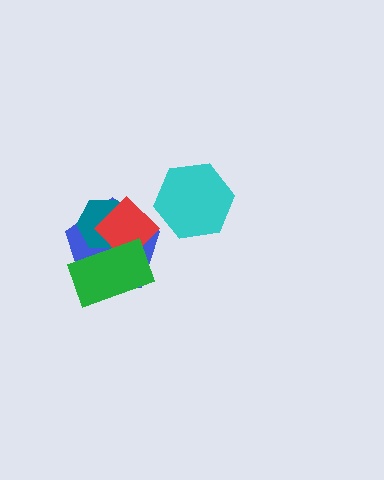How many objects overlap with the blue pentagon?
3 objects overlap with the blue pentagon.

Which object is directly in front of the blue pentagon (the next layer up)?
The teal hexagon is directly in front of the blue pentagon.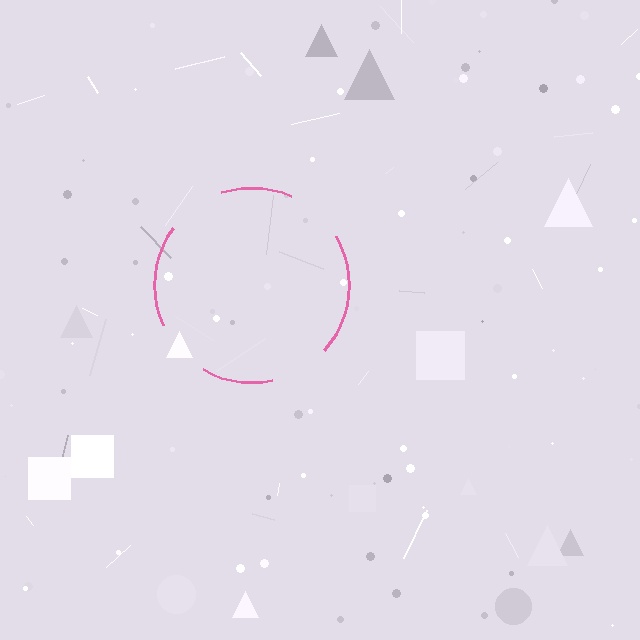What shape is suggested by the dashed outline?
The dashed outline suggests a circle.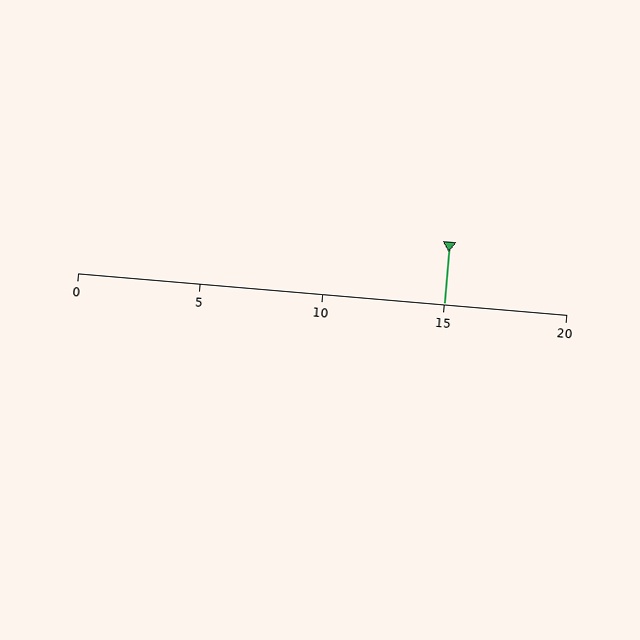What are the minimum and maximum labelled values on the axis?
The axis runs from 0 to 20.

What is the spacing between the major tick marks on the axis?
The major ticks are spaced 5 apart.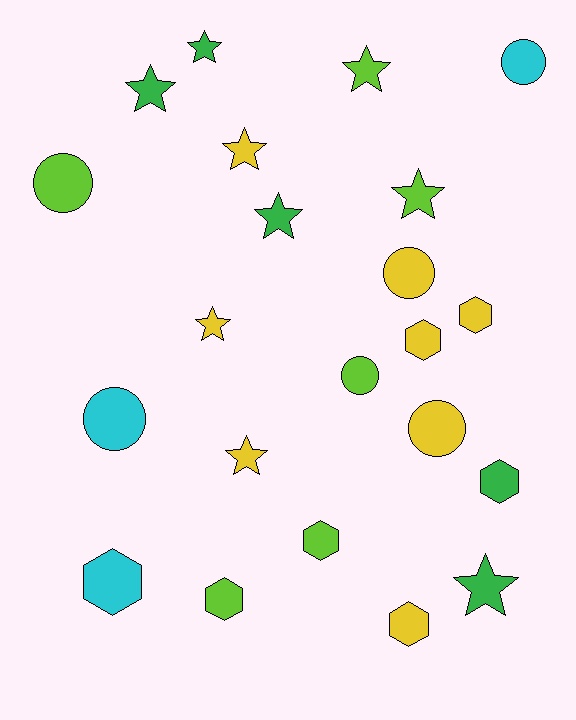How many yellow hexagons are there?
There are 3 yellow hexagons.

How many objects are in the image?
There are 22 objects.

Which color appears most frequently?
Yellow, with 8 objects.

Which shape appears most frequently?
Star, with 9 objects.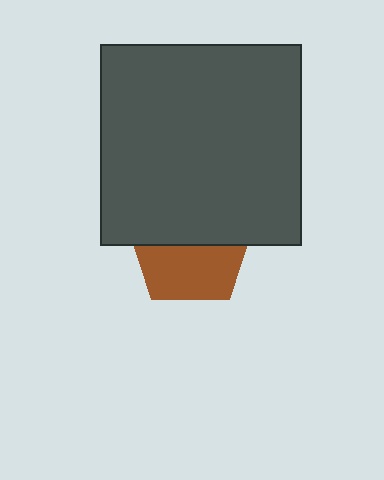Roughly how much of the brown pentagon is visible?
About half of it is visible (roughly 49%).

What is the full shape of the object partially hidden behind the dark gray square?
The partially hidden object is a brown pentagon.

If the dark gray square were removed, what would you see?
You would see the complete brown pentagon.